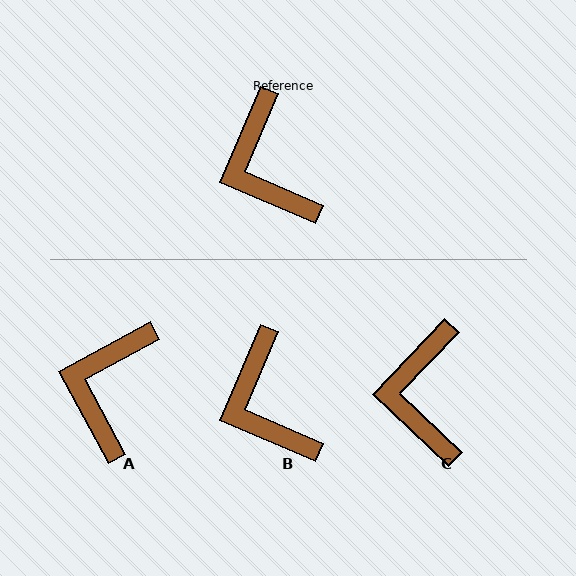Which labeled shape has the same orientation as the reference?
B.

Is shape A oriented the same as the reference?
No, it is off by about 38 degrees.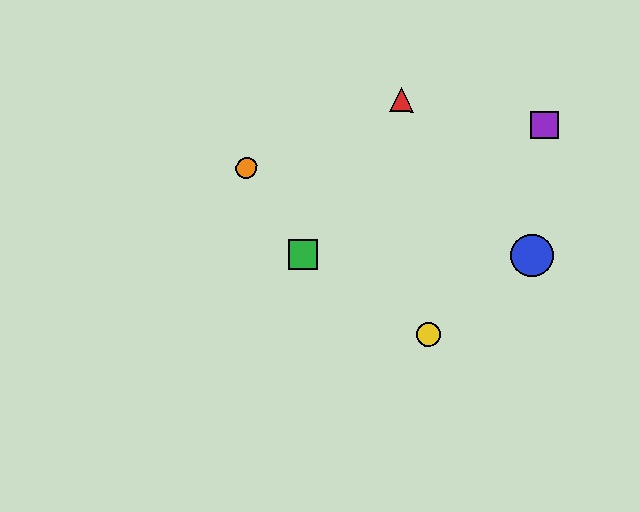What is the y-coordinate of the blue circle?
The blue circle is at y≈256.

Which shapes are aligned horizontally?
The blue circle, the green square are aligned horizontally.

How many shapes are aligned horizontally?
2 shapes (the blue circle, the green square) are aligned horizontally.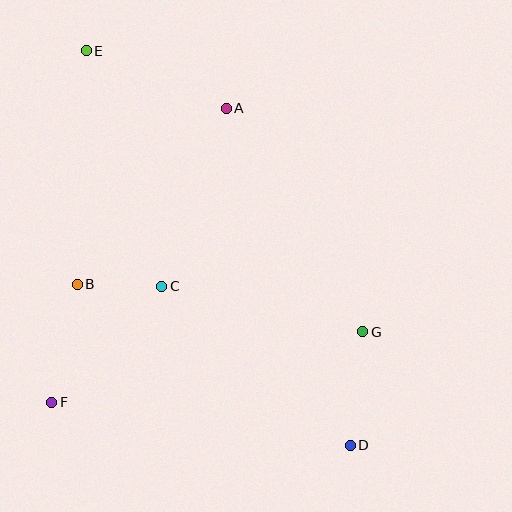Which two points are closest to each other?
Points B and C are closest to each other.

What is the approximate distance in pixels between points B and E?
The distance between B and E is approximately 234 pixels.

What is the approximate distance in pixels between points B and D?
The distance between B and D is approximately 317 pixels.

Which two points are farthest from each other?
Points D and E are farthest from each other.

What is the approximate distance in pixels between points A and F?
The distance between A and F is approximately 342 pixels.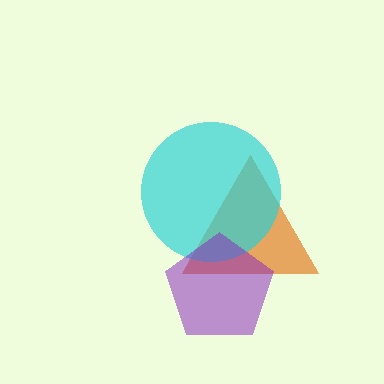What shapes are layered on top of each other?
The layered shapes are: an orange triangle, a cyan circle, a purple pentagon.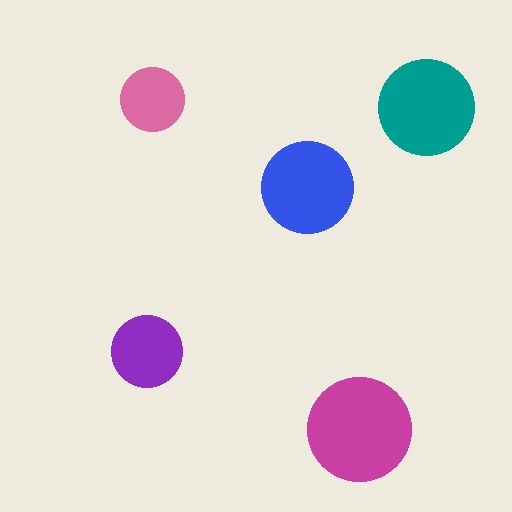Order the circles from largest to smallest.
the magenta one, the teal one, the blue one, the purple one, the pink one.